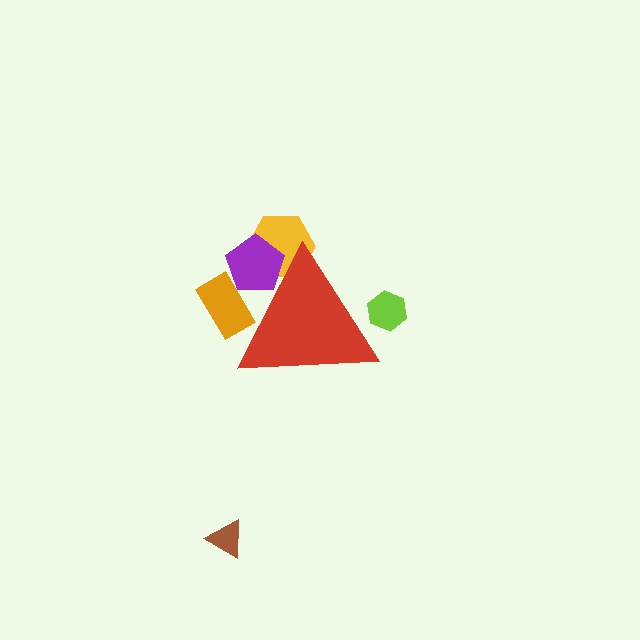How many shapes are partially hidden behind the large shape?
4 shapes are partially hidden.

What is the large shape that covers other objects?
A red triangle.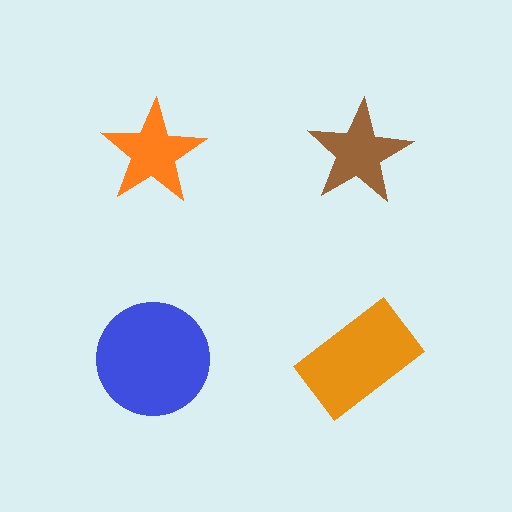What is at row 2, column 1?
A blue circle.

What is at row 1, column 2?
A brown star.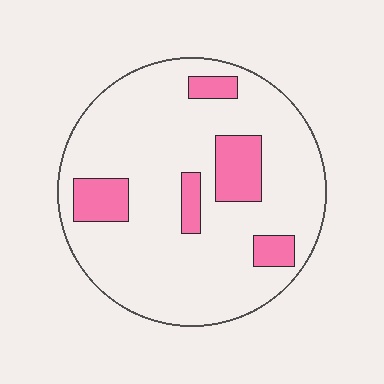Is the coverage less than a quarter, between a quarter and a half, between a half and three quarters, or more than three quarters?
Less than a quarter.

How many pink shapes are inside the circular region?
5.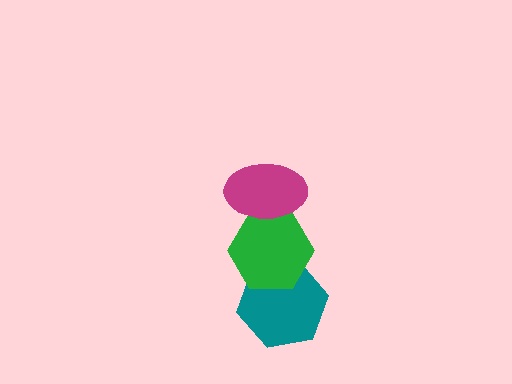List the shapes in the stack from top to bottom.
From top to bottom: the magenta ellipse, the green hexagon, the teal hexagon.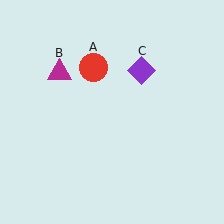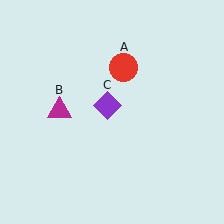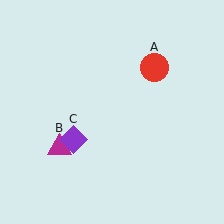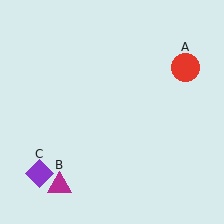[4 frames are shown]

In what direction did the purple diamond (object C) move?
The purple diamond (object C) moved down and to the left.